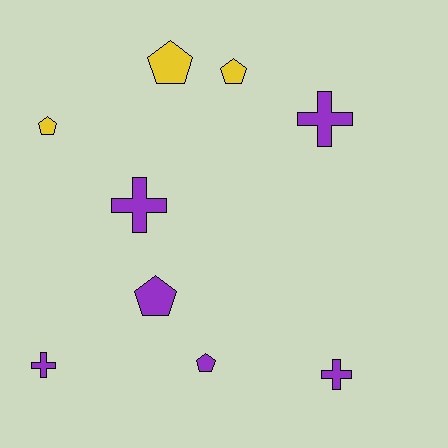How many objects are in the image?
There are 9 objects.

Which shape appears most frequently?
Pentagon, with 5 objects.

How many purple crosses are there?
There are 4 purple crosses.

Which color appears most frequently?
Purple, with 6 objects.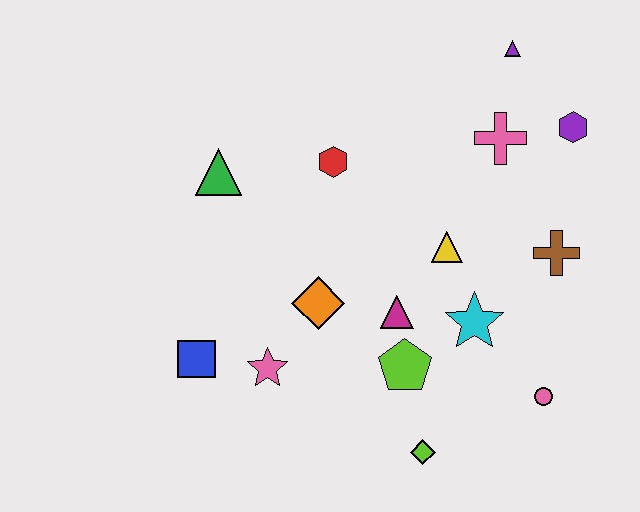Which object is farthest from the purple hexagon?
The blue square is farthest from the purple hexagon.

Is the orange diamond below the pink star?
No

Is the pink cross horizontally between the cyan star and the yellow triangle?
No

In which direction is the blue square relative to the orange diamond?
The blue square is to the left of the orange diamond.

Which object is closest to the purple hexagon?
The pink cross is closest to the purple hexagon.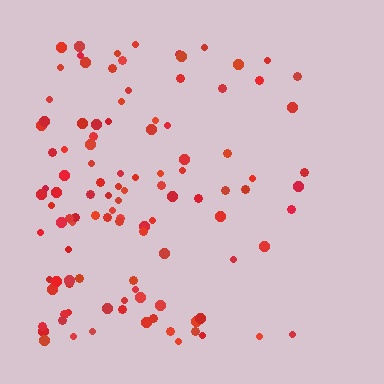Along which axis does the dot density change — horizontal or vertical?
Horizontal.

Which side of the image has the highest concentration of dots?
The left.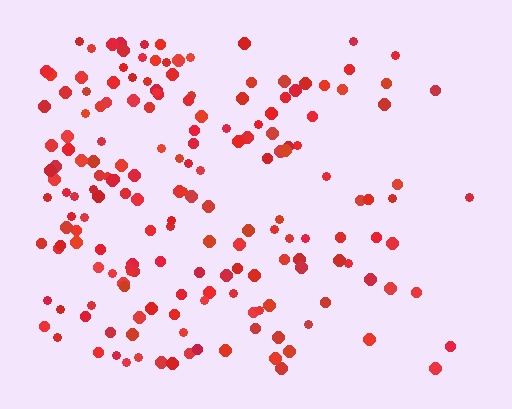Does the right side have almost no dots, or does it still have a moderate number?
Still a moderate number, just noticeably fewer than the left.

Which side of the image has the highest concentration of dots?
The left.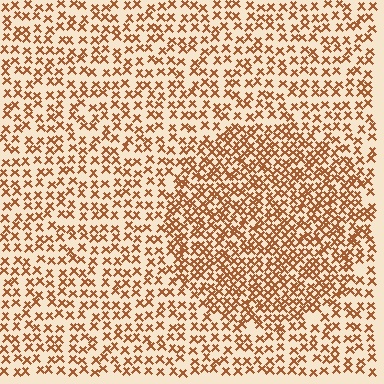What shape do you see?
I see a circle.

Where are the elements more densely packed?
The elements are more densely packed inside the circle boundary.